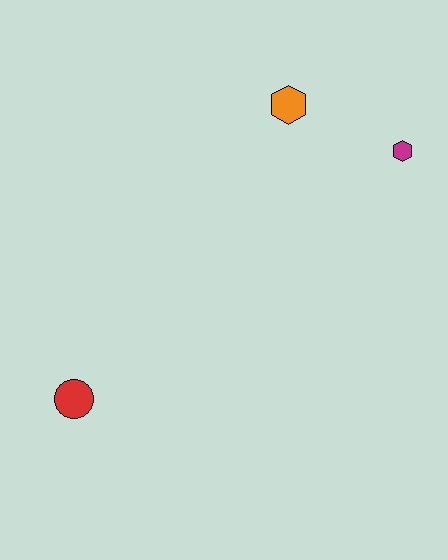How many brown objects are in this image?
There are no brown objects.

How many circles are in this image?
There is 1 circle.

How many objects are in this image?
There are 3 objects.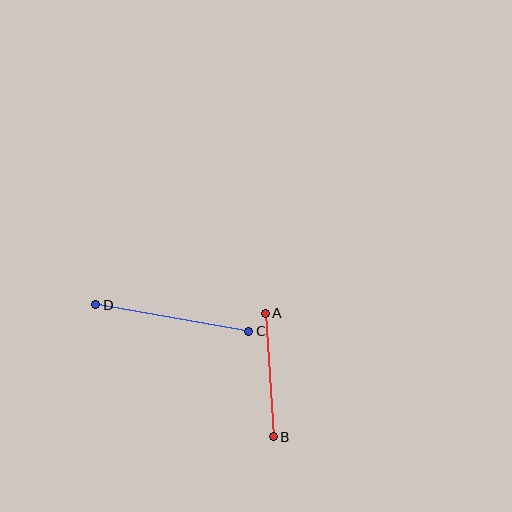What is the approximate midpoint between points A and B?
The midpoint is at approximately (269, 375) pixels.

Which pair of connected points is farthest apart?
Points C and D are farthest apart.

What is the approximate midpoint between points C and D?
The midpoint is at approximately (172, 318) pixels.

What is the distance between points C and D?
The distance is approximately 155 pixels.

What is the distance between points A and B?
The distance is approximately 124 pixels.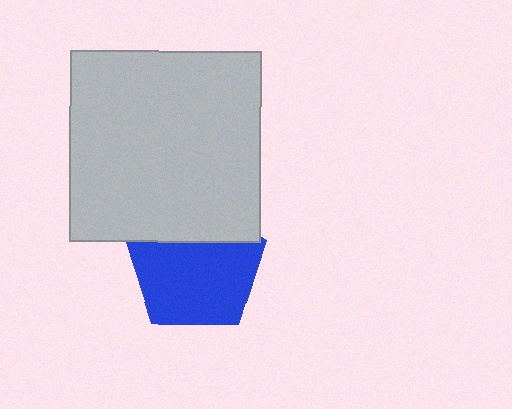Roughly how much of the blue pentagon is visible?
Most of it is visible (roughly 70%).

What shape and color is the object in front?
The object in front is a light gray square.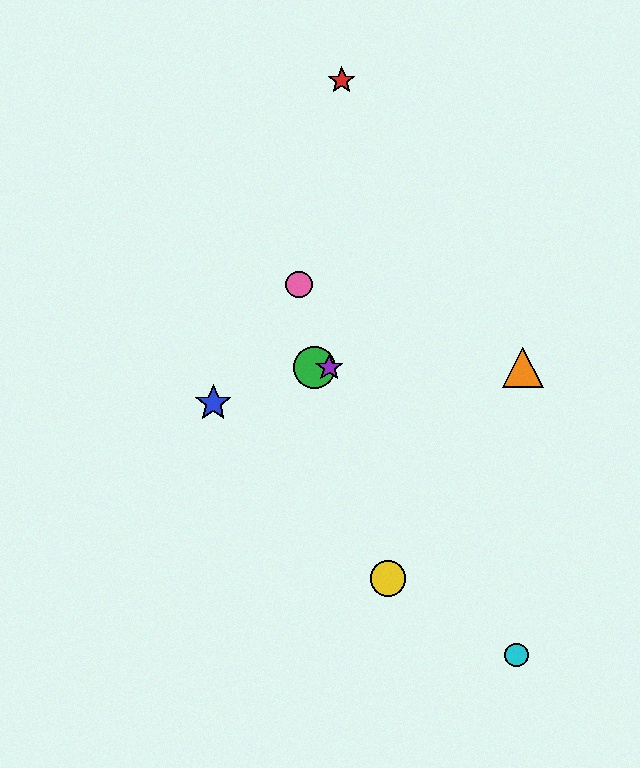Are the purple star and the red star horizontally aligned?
No, the purple star is at y≈368 and the red star is at y≈80.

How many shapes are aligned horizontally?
3 shapes (the green circle, the purple star, the orange triangle) are aligned horizontally.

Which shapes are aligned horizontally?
The green circle, the purple star, the orange triangle are aligned horizontally.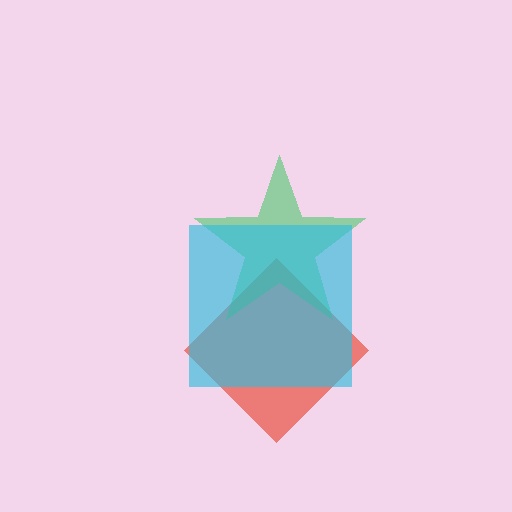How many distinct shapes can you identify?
There are 3 distinct shapes: a red diamond, a green star, a cyan square.